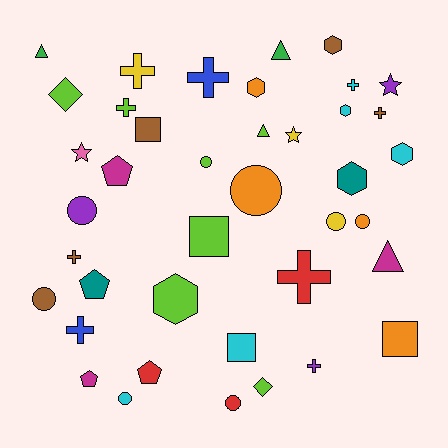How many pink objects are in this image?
There is 1 pink object.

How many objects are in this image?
There are 40 objects.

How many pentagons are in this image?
There are 4 pentagons.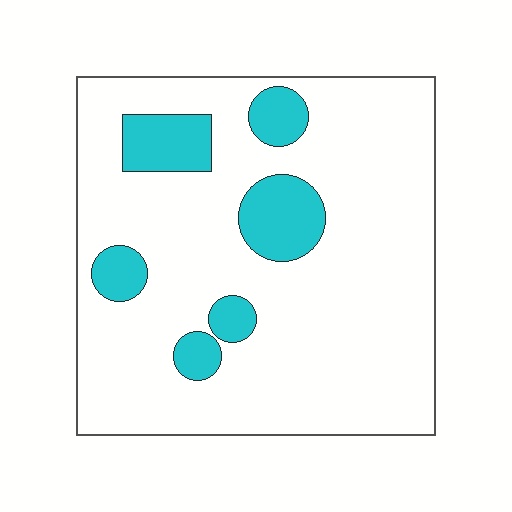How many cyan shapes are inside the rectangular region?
6.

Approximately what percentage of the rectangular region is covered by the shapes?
Approximately 15%.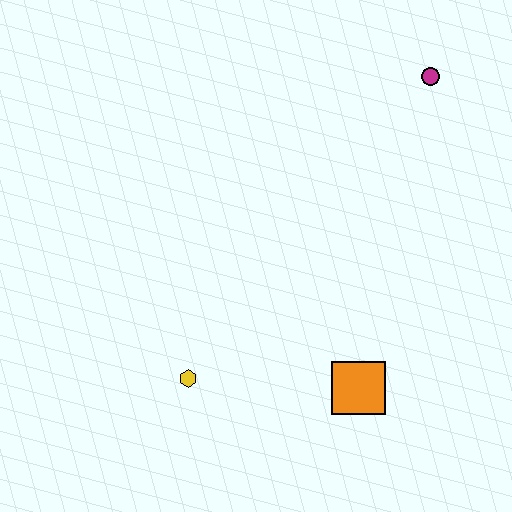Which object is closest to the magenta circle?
The orange square is closest to the magenta circle.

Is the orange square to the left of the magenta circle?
Yes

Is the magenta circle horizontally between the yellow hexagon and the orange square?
No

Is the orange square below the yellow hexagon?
Yes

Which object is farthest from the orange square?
The magenta circle is farthest from the orange square.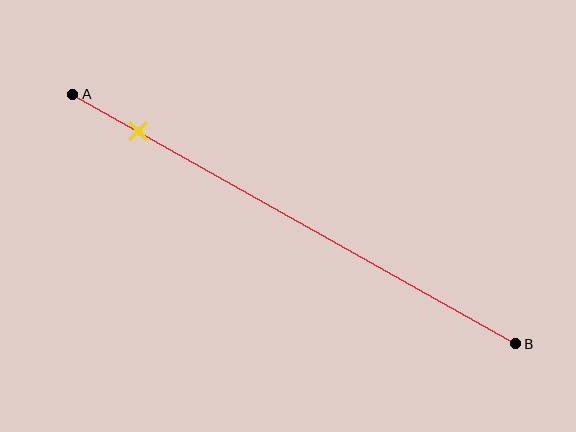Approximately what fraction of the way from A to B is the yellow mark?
The yellow mark is approximately 15% of the way from A to B.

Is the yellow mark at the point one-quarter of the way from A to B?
No, the mark is at about 15% from A, not at the 25% one-quarter point.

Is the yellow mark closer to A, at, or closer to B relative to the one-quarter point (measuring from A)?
The yellow mark is closer to point A than the one-quarter point of segment AB.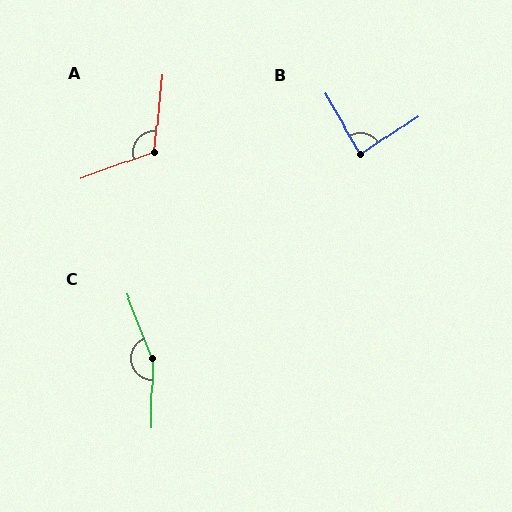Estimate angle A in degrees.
Approximately 116 degrees.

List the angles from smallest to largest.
B (86°), A (116°), C (159°).